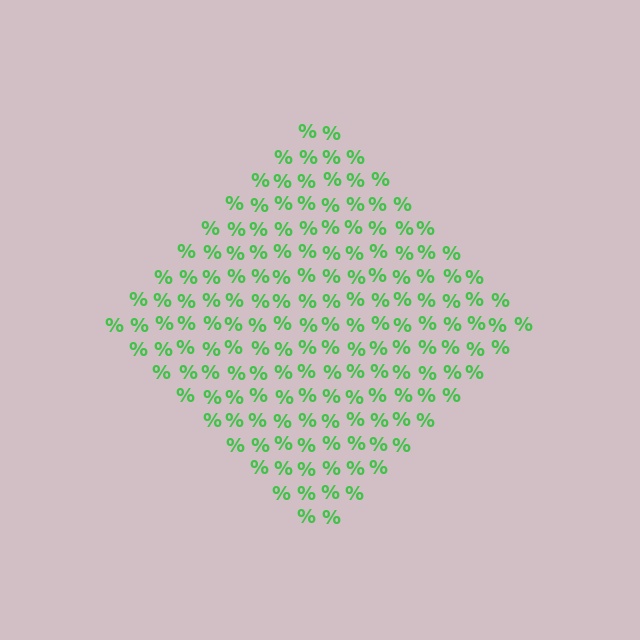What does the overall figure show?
The overall figure shows a diamond.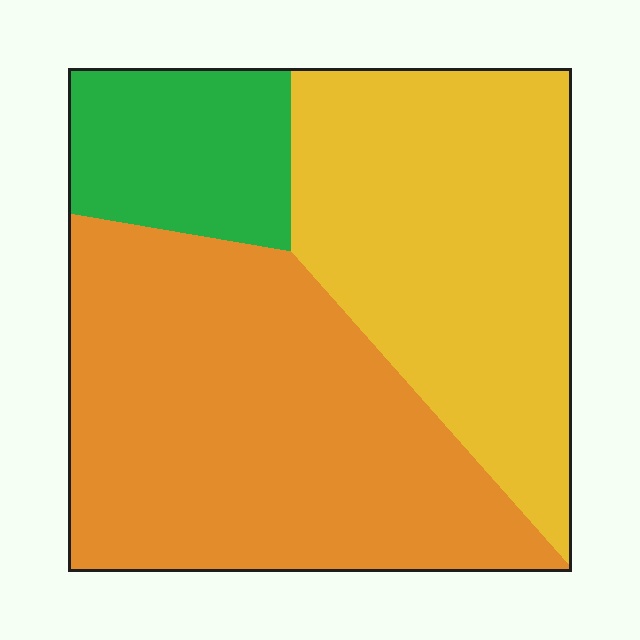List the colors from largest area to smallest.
From largest to smallest: orange, yellow, green.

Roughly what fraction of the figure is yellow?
Yellow covers 38% of the figure.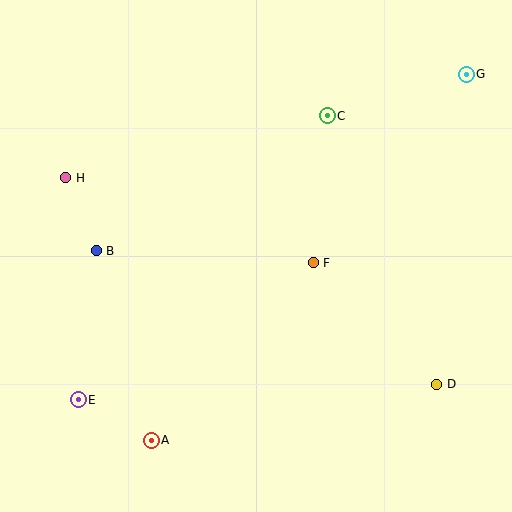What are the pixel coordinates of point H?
Point H is at (66, 178).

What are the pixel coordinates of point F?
Point F is at (313, 263).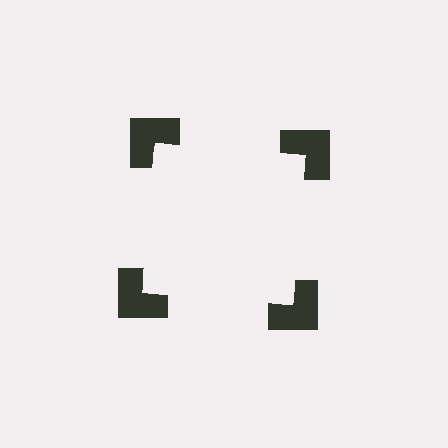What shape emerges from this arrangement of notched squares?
An illusory square — its edges are inferred from the aligned wedge cuts in the notched squares, not physically drawn.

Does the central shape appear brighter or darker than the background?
It typically appears slightly brighter than the background, even though no actual brightness change is drawn.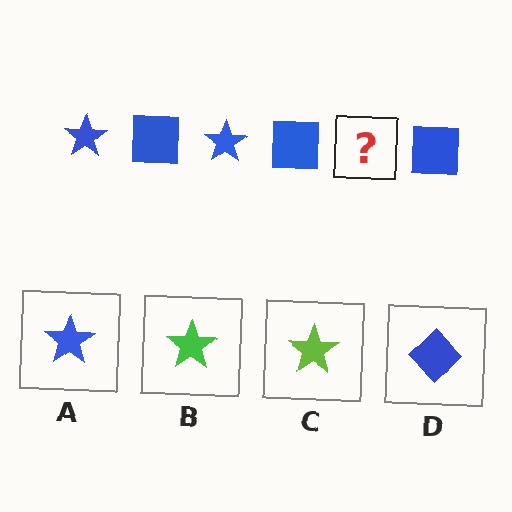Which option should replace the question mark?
Option A.